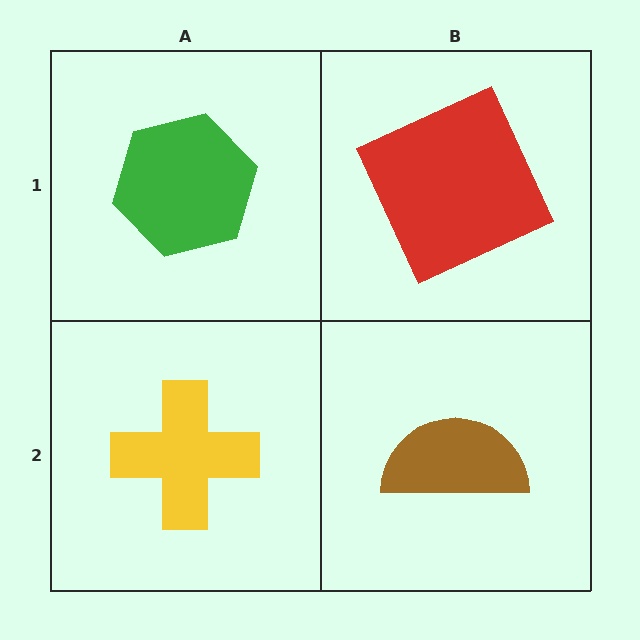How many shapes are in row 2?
2 shapes.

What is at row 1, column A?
A green hexagon.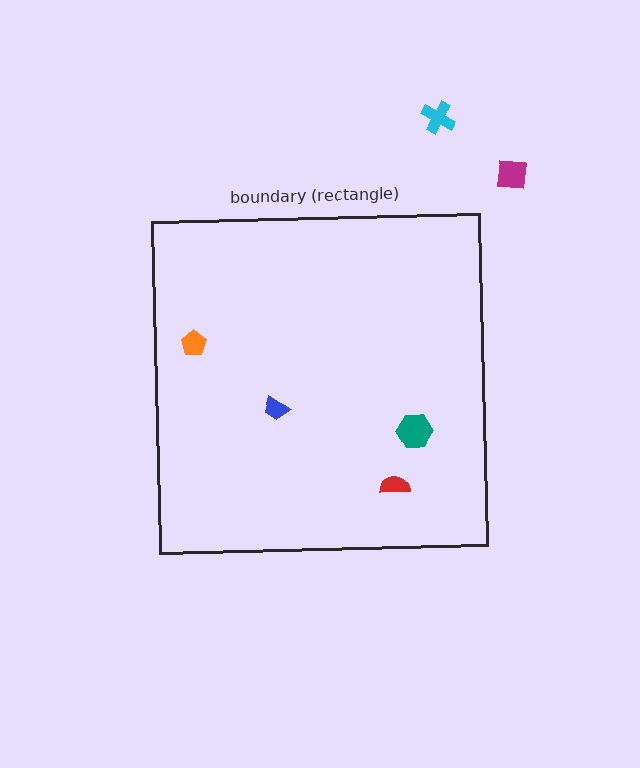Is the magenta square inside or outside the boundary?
Outside.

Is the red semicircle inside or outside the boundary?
Inside.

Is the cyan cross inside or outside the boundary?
Outside.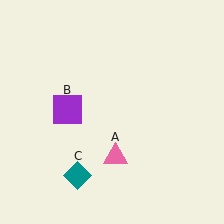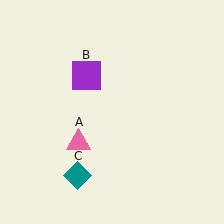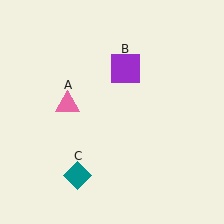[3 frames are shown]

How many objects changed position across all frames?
2 objects changed position: pink triangle (object A), purple square (object B).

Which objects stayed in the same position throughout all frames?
Teal diamond (object C) remained stationary.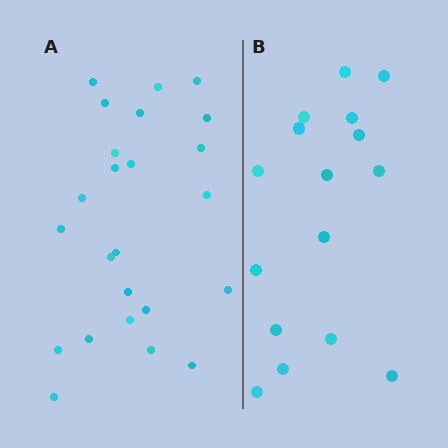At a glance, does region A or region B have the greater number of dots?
Region A (the left region) has more dots.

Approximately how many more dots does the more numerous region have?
Region A has roughly 8 or so more dots than region B.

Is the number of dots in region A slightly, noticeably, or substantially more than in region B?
Region A has substantially more. The ratio is roughly 1.5 to 1.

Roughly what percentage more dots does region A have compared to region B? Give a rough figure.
About 50% more.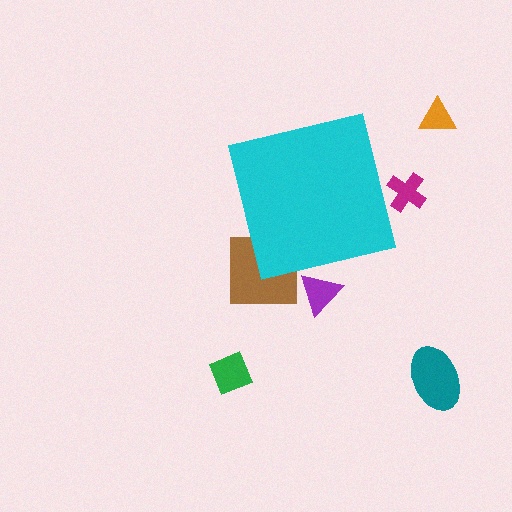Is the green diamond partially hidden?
No, the green diamond is fully visible.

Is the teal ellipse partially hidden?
No, the teal ellipse is fully visible.